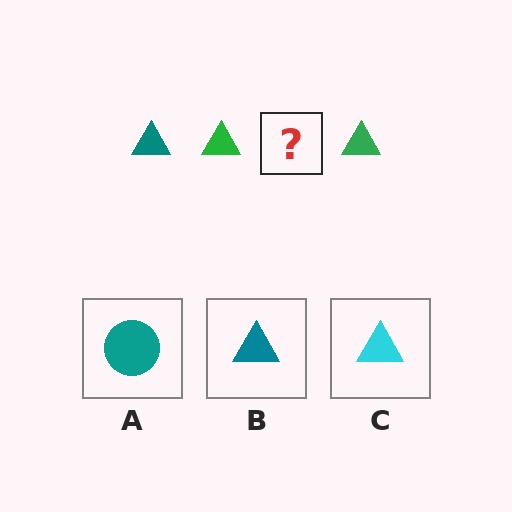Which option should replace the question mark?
Option B.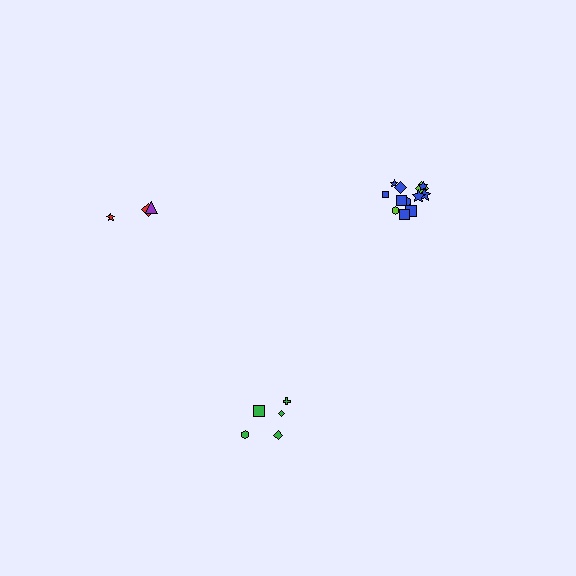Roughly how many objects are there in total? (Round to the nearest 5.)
Roughly 20 objects in total.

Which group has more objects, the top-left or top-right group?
The top-right group.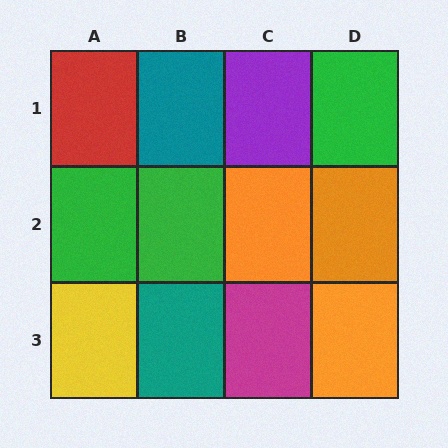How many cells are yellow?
1 cell is yellow.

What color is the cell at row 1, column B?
Teal.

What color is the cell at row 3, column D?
Orange.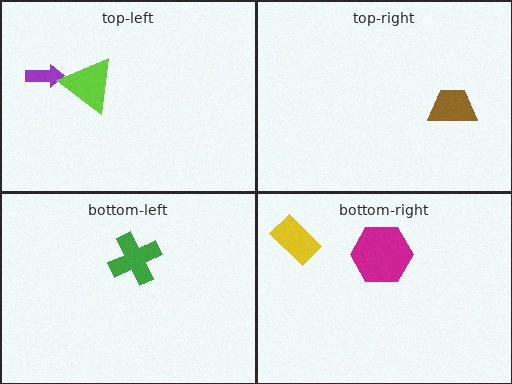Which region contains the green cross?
The bottom-left region.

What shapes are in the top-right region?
The brown trapezoid.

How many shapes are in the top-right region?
1.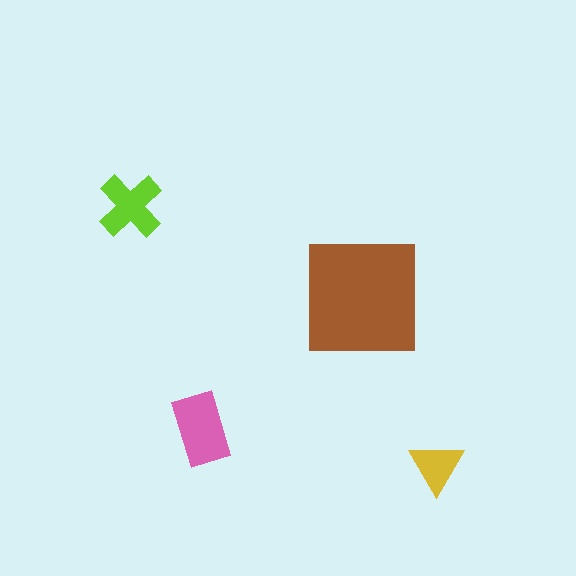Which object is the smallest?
The yellow triangle.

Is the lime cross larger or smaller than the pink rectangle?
Smaller.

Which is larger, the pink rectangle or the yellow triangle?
The pink rectangle.